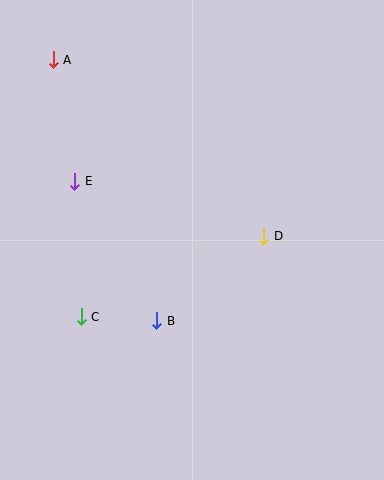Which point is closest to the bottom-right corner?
Point D is closest to the bottom-right corner.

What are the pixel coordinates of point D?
Point D is at (264, 236).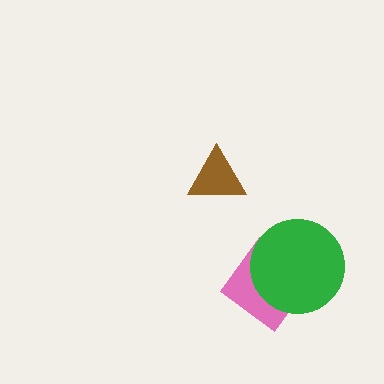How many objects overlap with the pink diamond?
1 object overlaps with the pink diamond.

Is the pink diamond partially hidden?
Yes, it is partially covered by another shape.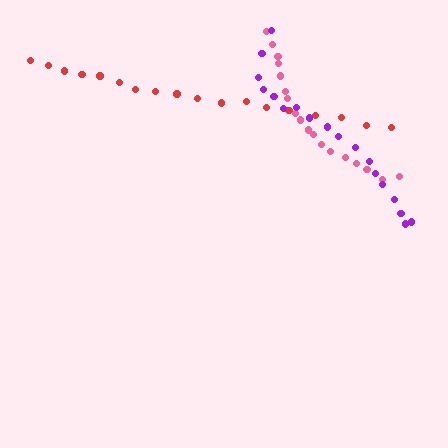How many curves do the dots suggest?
There are 3 distinct paths.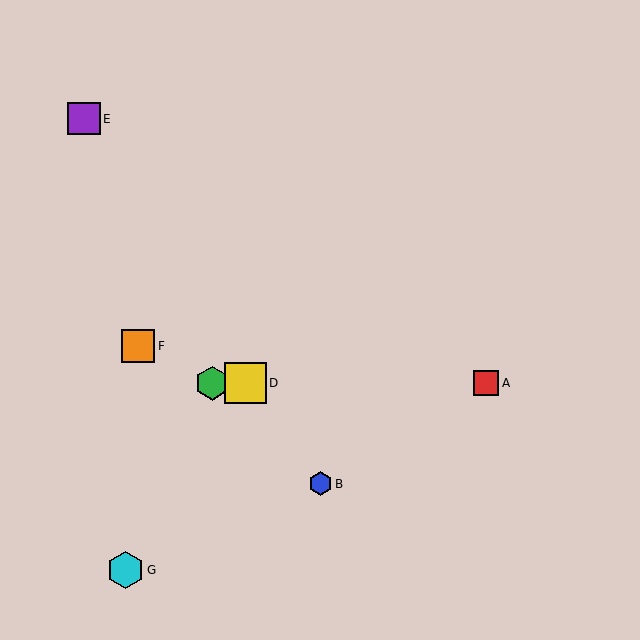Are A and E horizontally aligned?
No, A is at y≈383 and E is at y≈119.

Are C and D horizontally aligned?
Yes, both are at y≈383.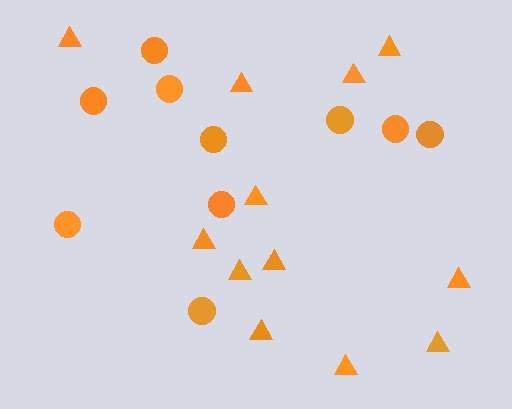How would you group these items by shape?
There are 2 groups: one group of triangles (12) and one group of circles (10).